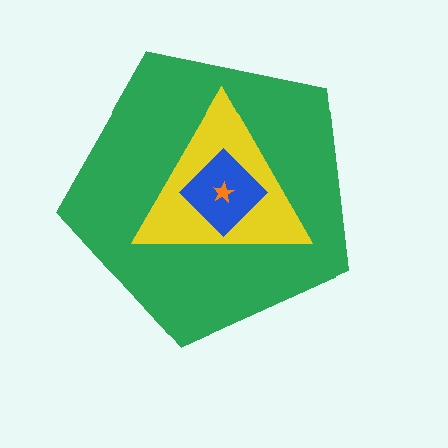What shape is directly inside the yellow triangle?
The blue diamond.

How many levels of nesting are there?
4.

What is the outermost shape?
The green pentagon.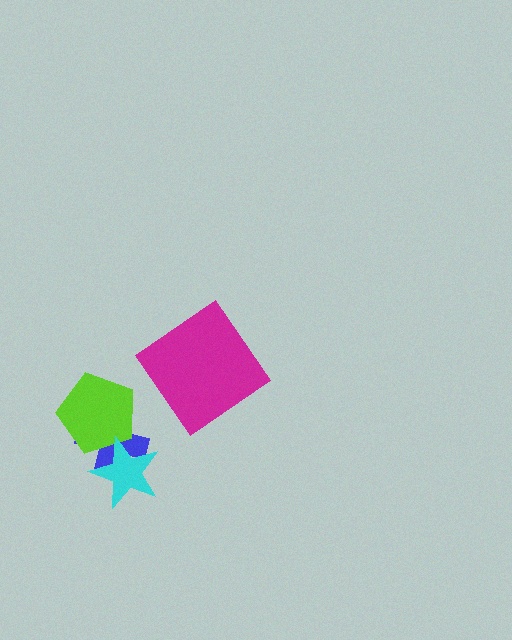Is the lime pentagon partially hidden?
Yes, it is partially covered by another shape.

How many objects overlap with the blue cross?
2 objects overlap with the blue cross.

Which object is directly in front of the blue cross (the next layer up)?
The lime pentagon is directly in front of the blue cross.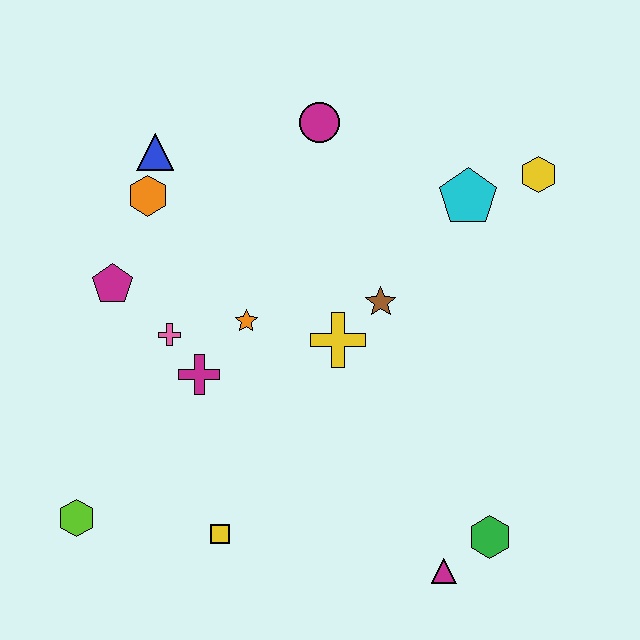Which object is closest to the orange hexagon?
The blue triangle is closest to the orange hexagon.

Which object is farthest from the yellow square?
The yellow hexagon is farthest from the yellow square.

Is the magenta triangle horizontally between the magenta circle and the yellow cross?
No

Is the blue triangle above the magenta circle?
No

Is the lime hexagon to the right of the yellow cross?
No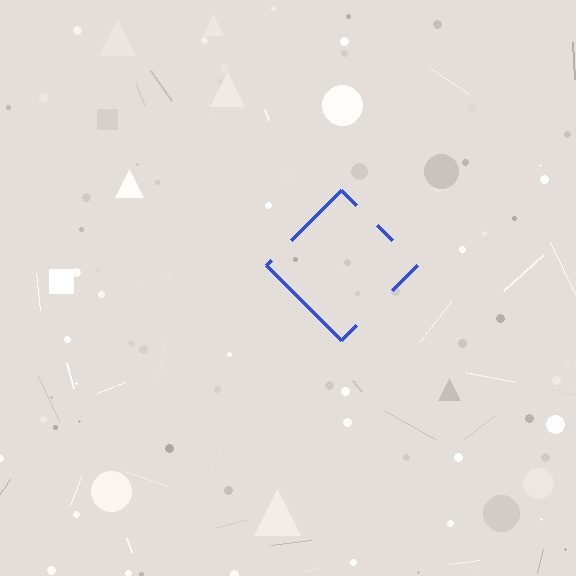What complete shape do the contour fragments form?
The contour fragments form a diamond.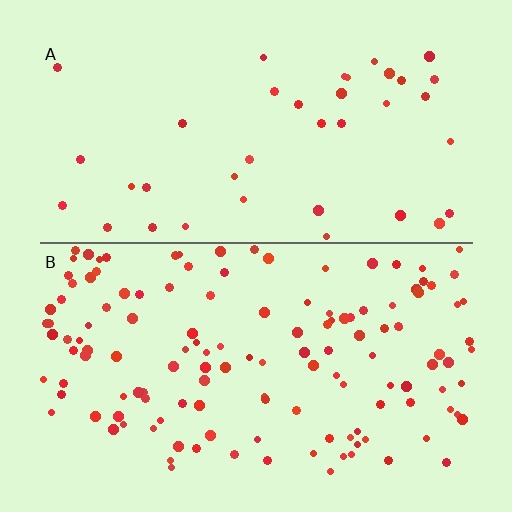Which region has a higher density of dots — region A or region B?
B (the bottom).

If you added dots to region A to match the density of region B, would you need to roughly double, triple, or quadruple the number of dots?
Approximately triple.